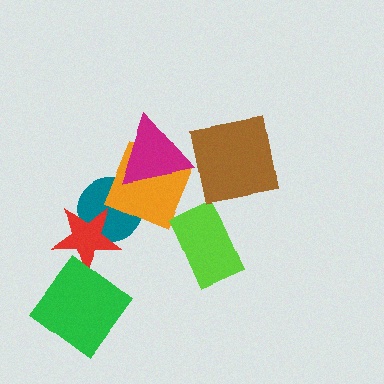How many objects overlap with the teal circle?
2 objects overlap with the teal circle.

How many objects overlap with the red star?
1 object overlaps with the red star.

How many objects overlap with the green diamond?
0 objects overlap with the green diamond.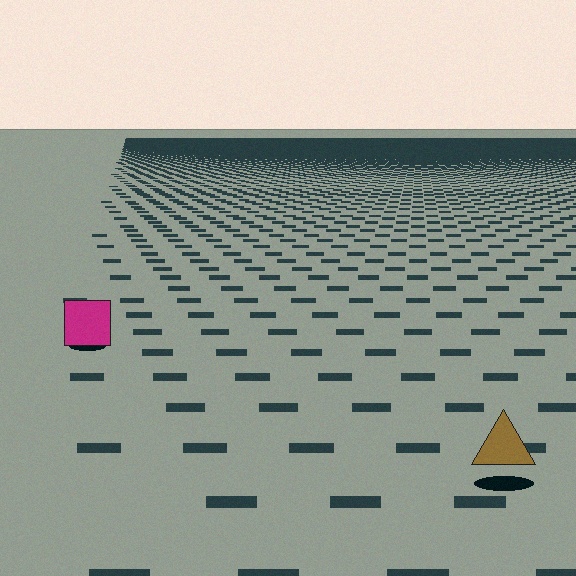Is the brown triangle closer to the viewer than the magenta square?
Yes. The brown triangle is closer — you can tell from the texture gradient: the ground texture is coarser near it.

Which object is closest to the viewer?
The brown triangle is closest. The texture marks near it are larger and more spread out.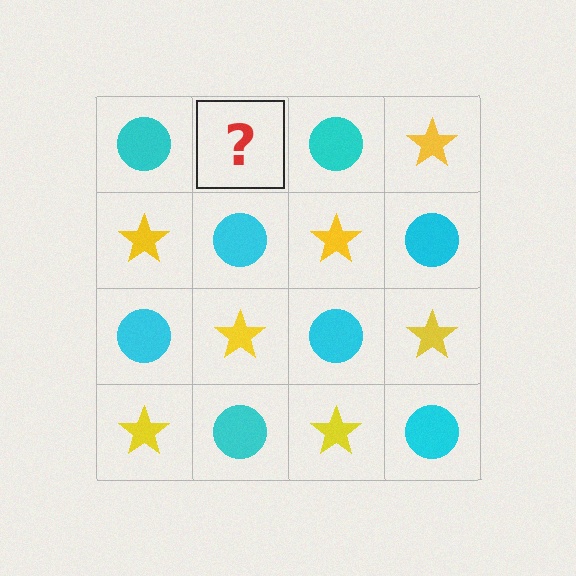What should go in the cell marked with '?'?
The missing cell should contain a yellow star.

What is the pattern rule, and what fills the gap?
The rule is that it alternates cyan circle and yellow star in a checkerboard pattern. The gap should be filled with a yellow star.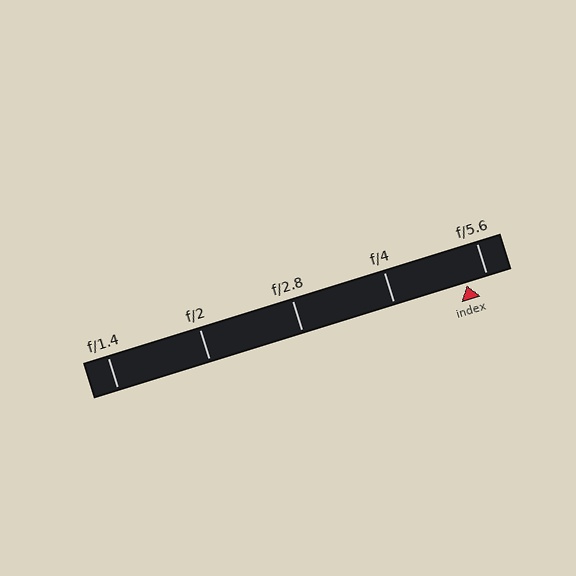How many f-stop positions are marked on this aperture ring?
There are 5 f-stop positions marked.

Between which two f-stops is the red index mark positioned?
The index mark is between f/4 and f/5.6.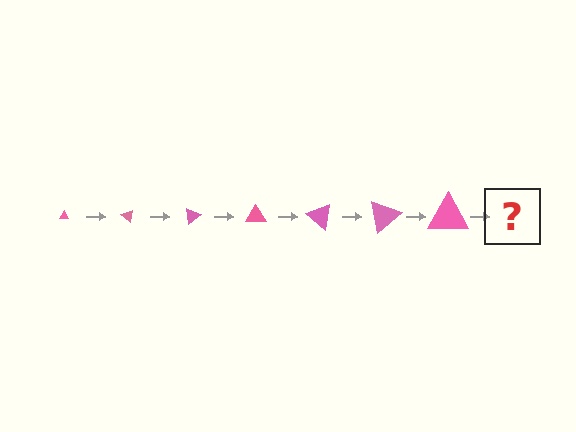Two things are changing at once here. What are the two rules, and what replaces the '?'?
The two rules are that the triangle grows larger each step and it rotates 40 degrees each step. The '?' should be a triangle, larger than the previous one and rotated 280 degrees from the start.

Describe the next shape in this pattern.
It should be a triangle, larger than the previous one and rotated 280 degrees from the start.